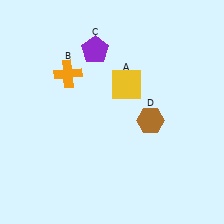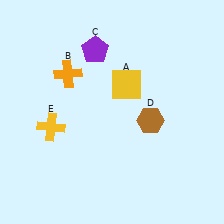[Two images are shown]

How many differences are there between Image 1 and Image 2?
There is 1 difference between the two images.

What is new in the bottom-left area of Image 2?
A yellow cross (E) was added in the bottom-left area of Image 2.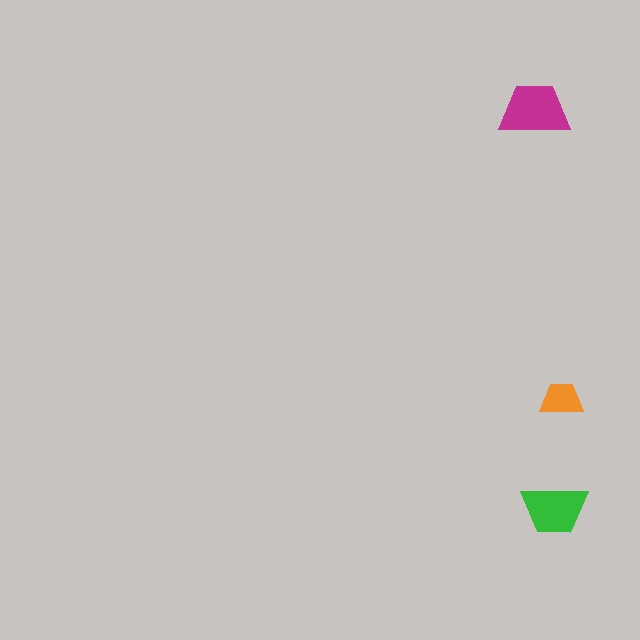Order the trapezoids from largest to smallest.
the magenta one, the green one, the orange one.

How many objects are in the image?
There are 3 objects in the image.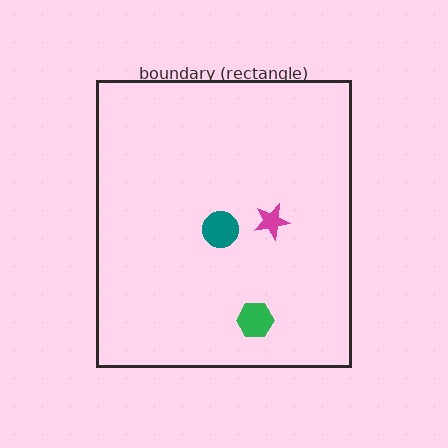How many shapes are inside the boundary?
3 inside, 0 outside.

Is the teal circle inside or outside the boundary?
Inside.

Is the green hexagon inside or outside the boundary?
Inside.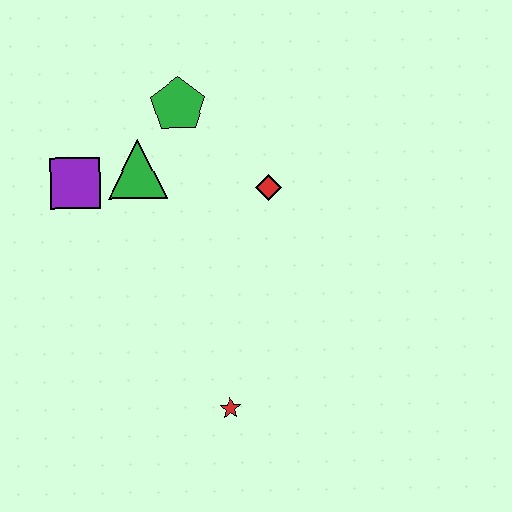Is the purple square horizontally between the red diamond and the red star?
No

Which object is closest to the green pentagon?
The green triangle is closest to the green pentagon.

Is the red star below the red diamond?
Yes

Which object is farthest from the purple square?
The red star is farthest from the purple square.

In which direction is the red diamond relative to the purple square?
The red diamond is to the right of the purple square.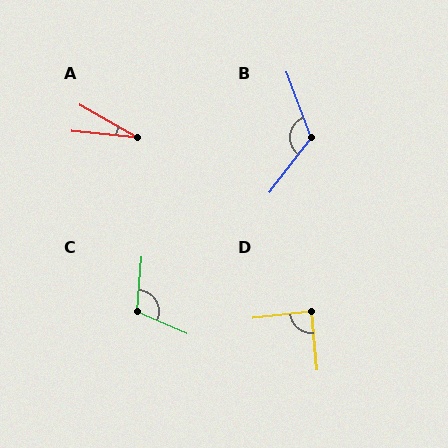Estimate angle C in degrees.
Approximately 109 degrees.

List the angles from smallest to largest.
A (24°), D (89°), C (109°), B (123°).